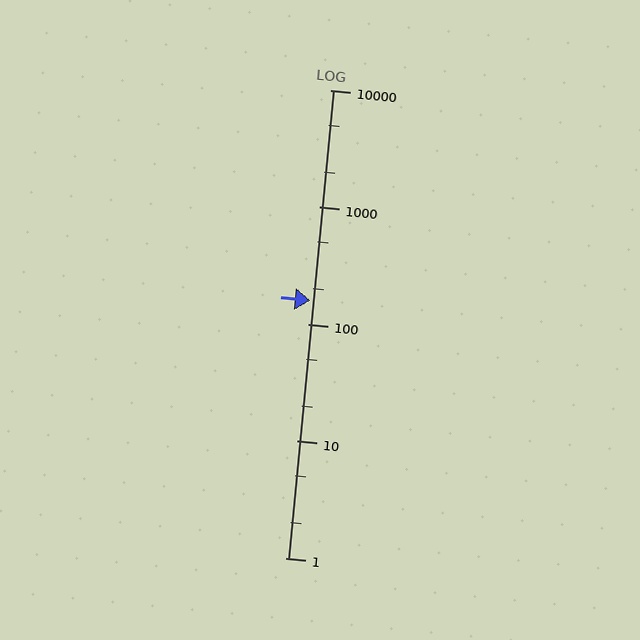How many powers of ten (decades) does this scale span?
The scale spans 4 decades, from 1 to 10000.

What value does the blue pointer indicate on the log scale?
The pointer indicates approximately 160.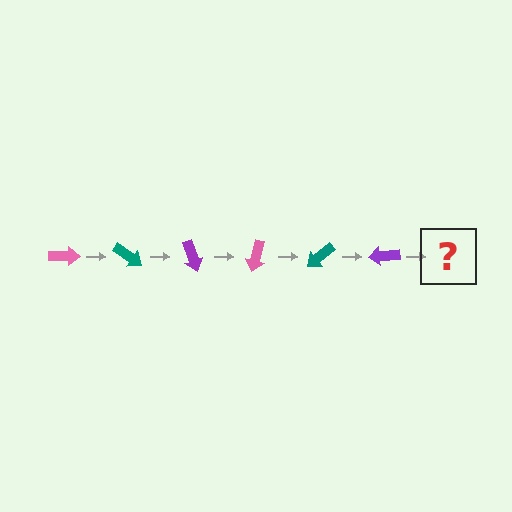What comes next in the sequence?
The next element should be a pink arrow, rotated 210 degrees from the start.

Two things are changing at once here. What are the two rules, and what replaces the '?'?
The two rules are that it rotates 35 degrees each step and the color cycles through pink, teal, and purple. The '?' should be a pink arrow, rotated 210 degrees from the start.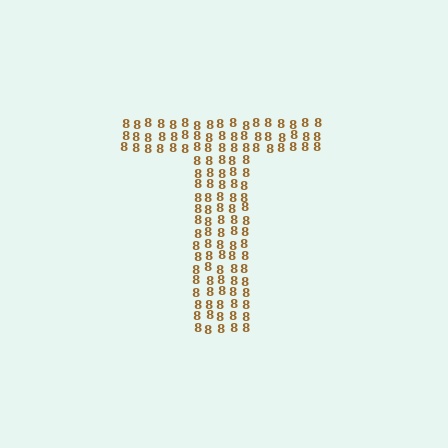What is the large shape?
The large shape is the letter T.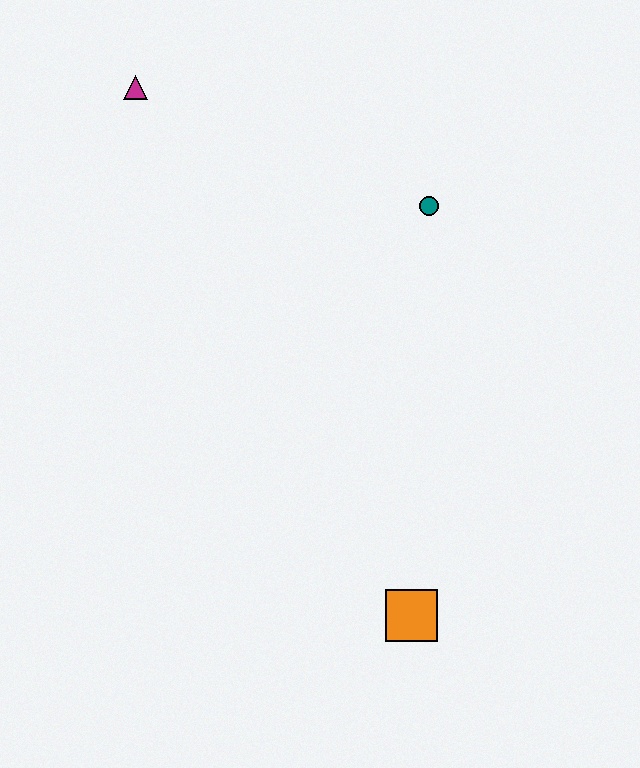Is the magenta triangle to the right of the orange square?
No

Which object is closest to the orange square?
The teal circle is closest to the orange square.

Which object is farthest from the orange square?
The magenta triangle is farthest from the orange square.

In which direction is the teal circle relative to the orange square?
The teal circle is above the orange square.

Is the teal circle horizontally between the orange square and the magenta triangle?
No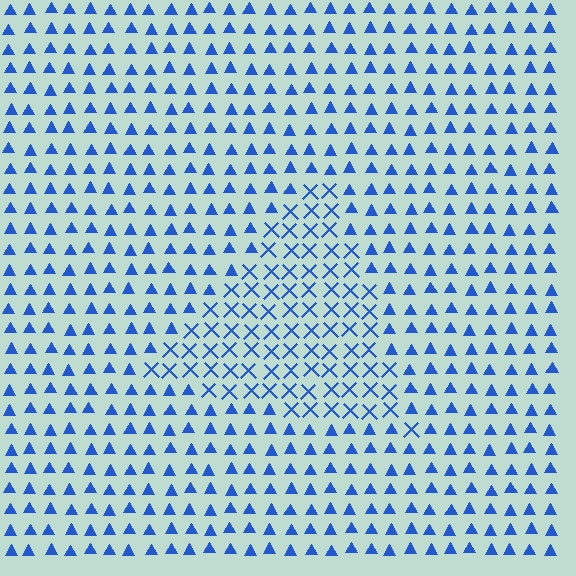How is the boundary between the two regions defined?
The boundary is defined by a change in element shape: X marks inside vs. triangles outside. All elements share the same color and spacing.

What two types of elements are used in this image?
The image uses X marks inside the triangle region and triangles outside it.